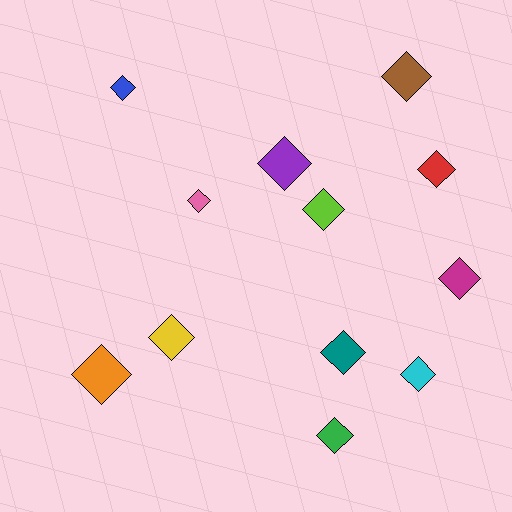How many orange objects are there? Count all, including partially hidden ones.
There is 1 orange object.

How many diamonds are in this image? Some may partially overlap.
There are 12 diamonds.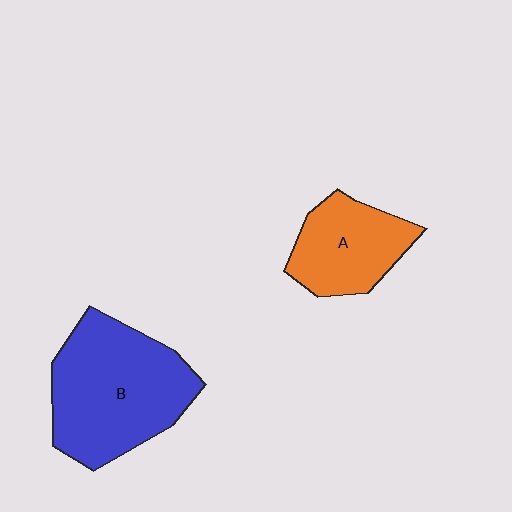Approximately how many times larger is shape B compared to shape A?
Approximately 1.7 times.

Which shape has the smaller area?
Shape A (orange).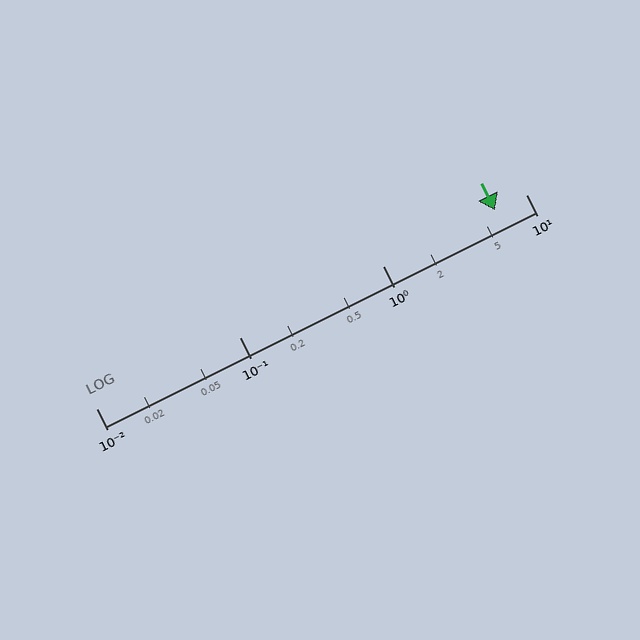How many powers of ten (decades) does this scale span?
The scale spans 3 decades, from 0.01 to 10.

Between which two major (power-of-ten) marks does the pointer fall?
The pointer is between 1 and 10.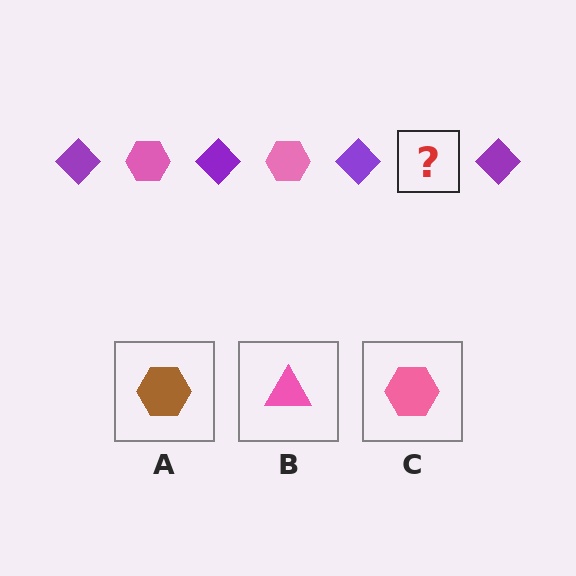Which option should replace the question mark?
Option C.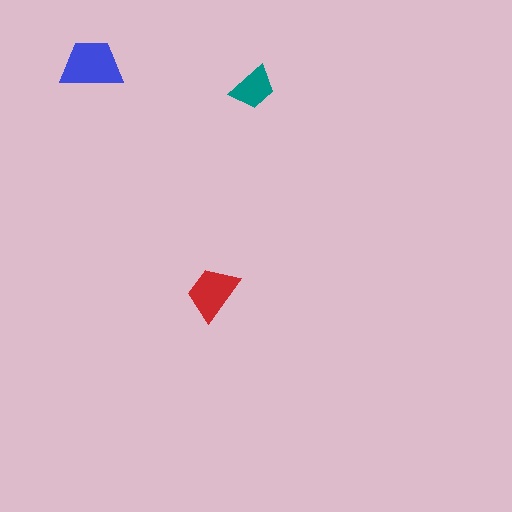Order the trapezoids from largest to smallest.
the blue one, the red one, the teal one.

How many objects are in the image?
There are 3 objects in the image.